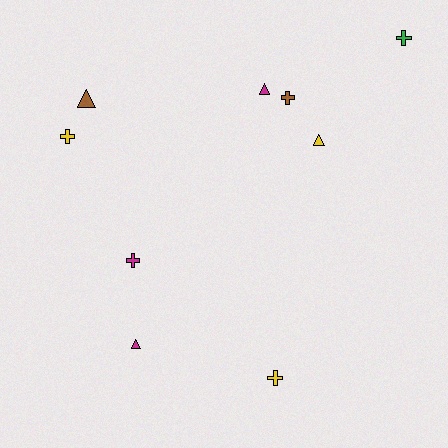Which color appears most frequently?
Yellow, with 3 objects.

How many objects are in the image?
There are 9 objects.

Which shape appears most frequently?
Cross, with 5 objects.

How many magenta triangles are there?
There are 2 magenta triangles.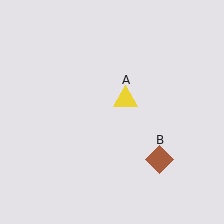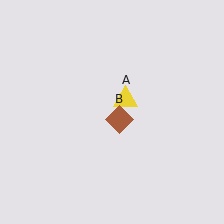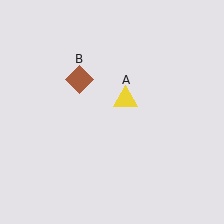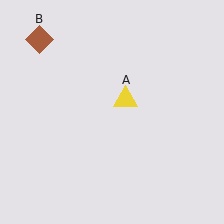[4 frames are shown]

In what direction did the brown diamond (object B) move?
The brown diamond (object B) moved up and to the left.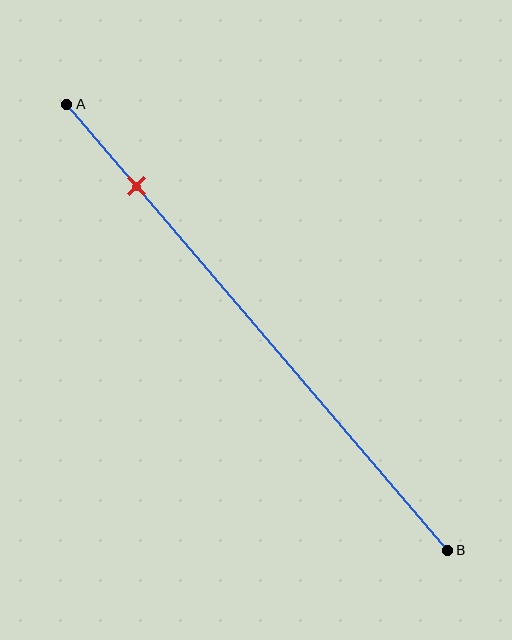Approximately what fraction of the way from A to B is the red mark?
The red mark is approximately 20% of the way from A to B.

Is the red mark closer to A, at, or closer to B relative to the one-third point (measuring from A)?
The red mark is closer to point A than the one-third point of segment AB.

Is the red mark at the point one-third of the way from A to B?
No, the mark is at about 20% from A, not at the 33% one-third point.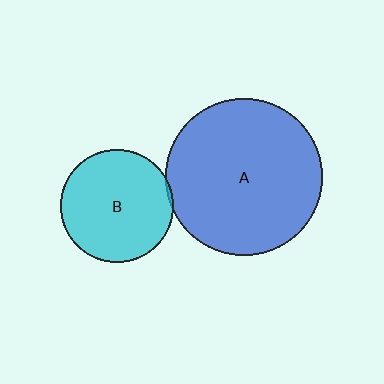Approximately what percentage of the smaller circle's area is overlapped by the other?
Approximately 5%.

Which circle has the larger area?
Circle A (blue).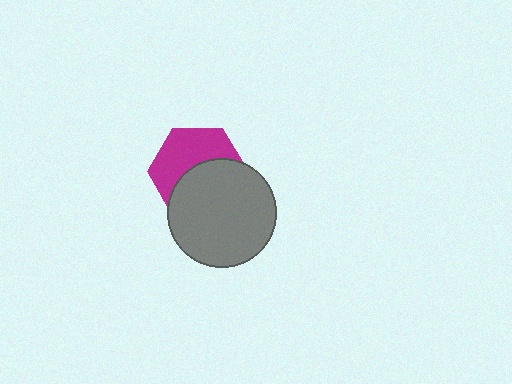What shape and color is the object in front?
The object in front is a gray circle.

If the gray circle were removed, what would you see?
You would see the complete magenta hexagon.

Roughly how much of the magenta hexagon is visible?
About half of it is visible (roughly 49%).